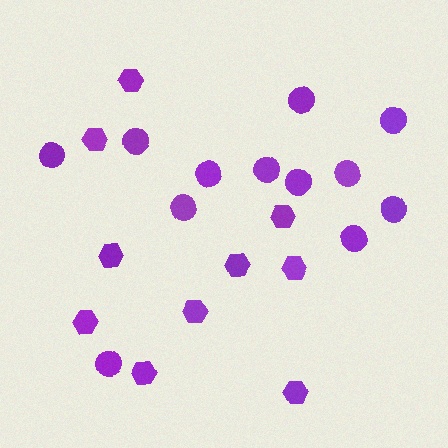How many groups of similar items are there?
There are 2 groups: one group of hexagons (10) and one group of circles (12).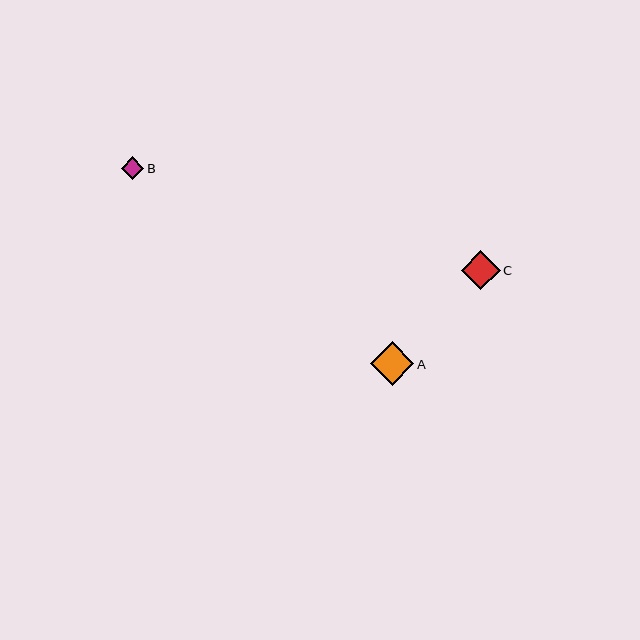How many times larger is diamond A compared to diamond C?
Diamond A is approximately 1.1 times the size of diamond C.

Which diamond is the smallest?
Diamond B is the smallest with a size of approximately 23 pixels.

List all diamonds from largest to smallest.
From largest to smallest: A, C, B.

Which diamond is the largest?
Diamond A is the largest with a size of approximately 43 pixels.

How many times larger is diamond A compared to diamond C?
Diamond A is approximately 1.1 times the size of diamond C.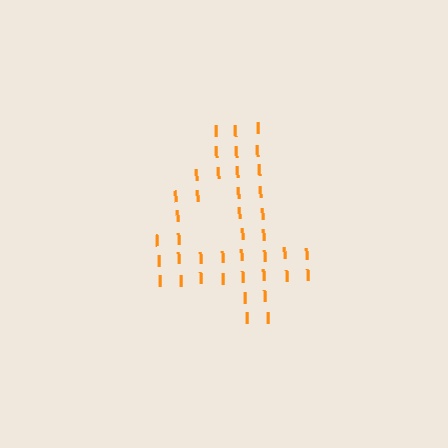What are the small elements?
The small elements are letter I's.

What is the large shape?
The large shape is the digit 4.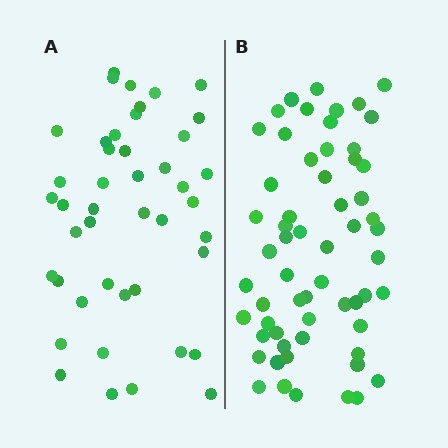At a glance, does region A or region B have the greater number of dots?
Region B (the right region) has more dots.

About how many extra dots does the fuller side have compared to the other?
Region B has approximately 15 more dots than region A.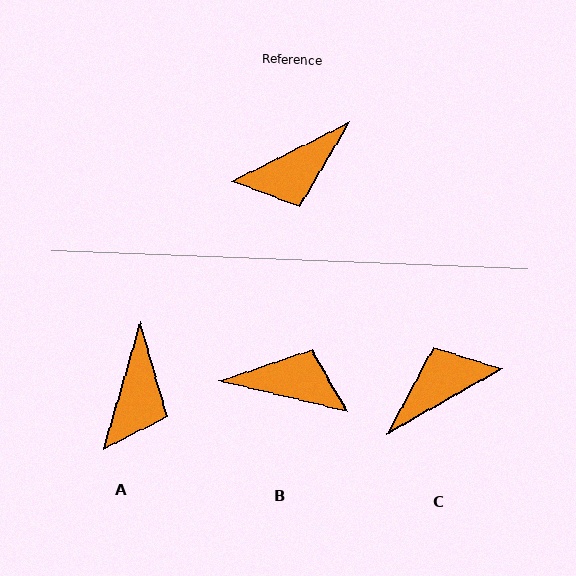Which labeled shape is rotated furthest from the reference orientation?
C, about 177 degrees away.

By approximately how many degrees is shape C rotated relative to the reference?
Approximately 177 degrees clockwise.